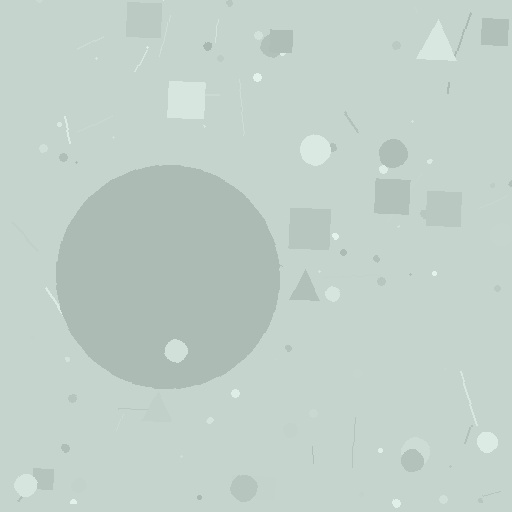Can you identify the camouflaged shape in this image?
The camouflaged shape is a circle.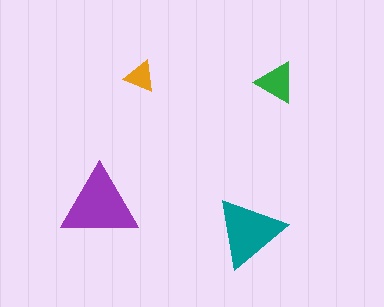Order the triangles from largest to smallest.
the purple one, the teal one, the green one, the orange one.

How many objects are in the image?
There are 4 objects in the image.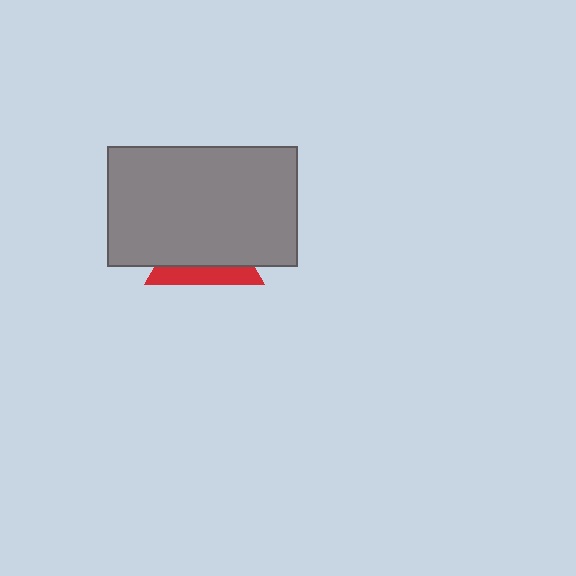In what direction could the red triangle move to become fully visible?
The red triangle could move down. That would shift it out from behind the gray rectangle entirely.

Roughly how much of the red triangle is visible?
A small part of it is visible (roughly 31%).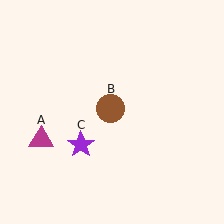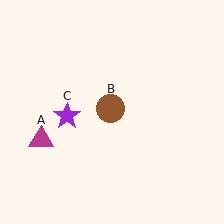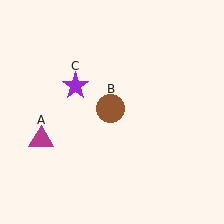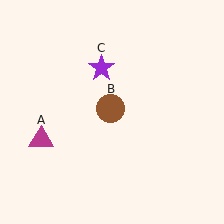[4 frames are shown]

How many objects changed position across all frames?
1 object changed position: purple star (object C).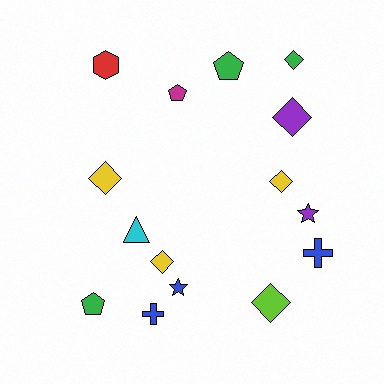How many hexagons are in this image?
There is 1 hexagon.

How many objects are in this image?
There are 15 objects.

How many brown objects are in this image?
There are no brown objects.